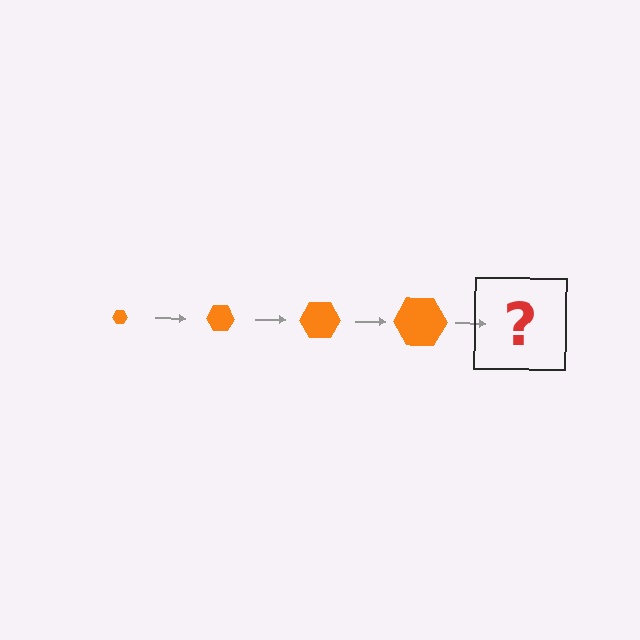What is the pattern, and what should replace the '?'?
The pattern is that the hexagon gets progressively larger each step. The '?' should be an orange hexagon, larger than the previous one.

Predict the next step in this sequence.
The next step is an orange hexagon, larger than the previous one.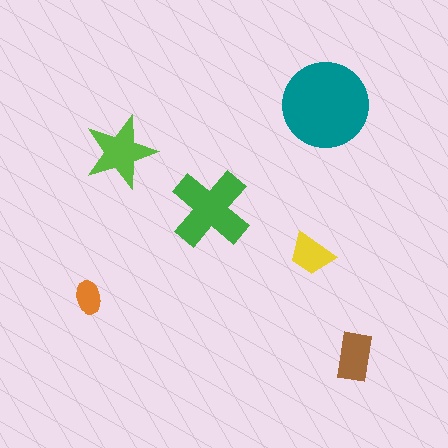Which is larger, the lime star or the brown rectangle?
The lime star.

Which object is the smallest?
The orange ellipse.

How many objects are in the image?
There are 6 objects in the image.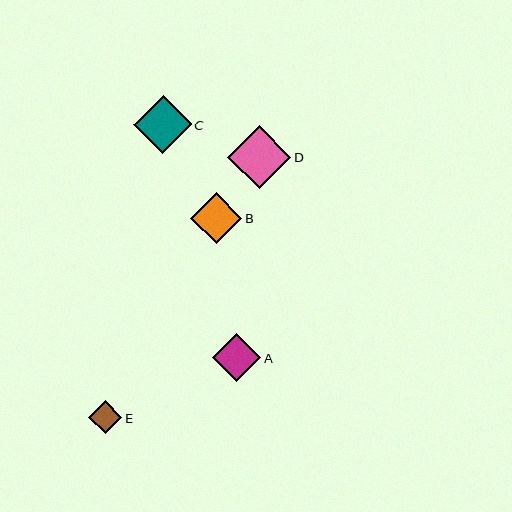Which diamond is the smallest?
Diamond E is the smallest with a size of approximately 33 pixels.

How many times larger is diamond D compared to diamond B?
Diamond D is approximately 1.2 times the size of diamond B.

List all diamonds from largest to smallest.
From largest to smallest: D, C, B, A, E.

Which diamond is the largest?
Diamond D is the largest with a size of approximately 64 pixels.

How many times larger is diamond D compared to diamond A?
Diamond D is approximately 1.3 times the size of diamond A.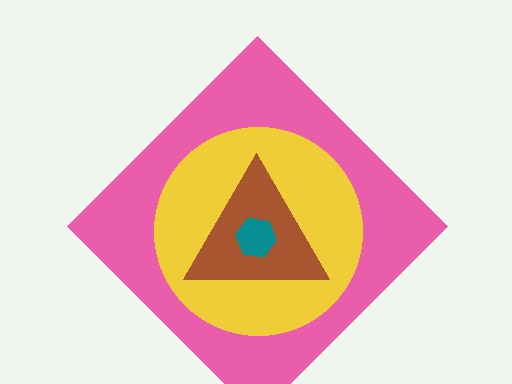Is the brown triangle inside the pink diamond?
Yes.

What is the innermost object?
The teal hexagon.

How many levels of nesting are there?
4.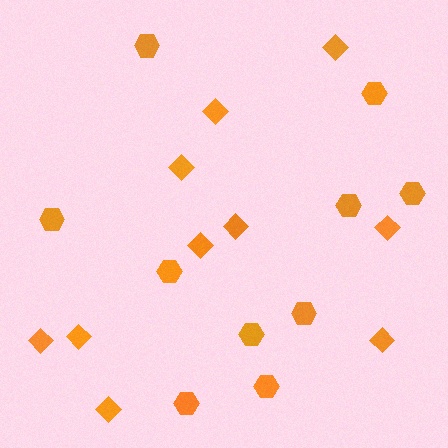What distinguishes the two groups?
There are 2 groups: one group of hexagons (10) and one group of diamonds (10).